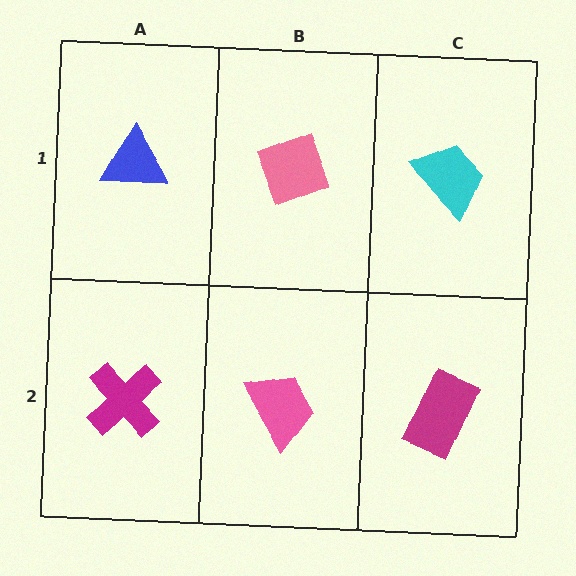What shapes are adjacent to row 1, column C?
A magenta rectangle (row 2, column C), a pink diamond (row 1, column B).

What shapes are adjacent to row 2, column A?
A blue triangle (row 1, column A), a pink trapezoid (row 2, column B).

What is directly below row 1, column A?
A magenta cross.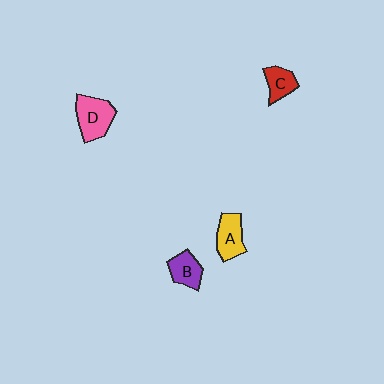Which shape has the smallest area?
Shape C (red).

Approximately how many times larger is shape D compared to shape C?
Approximately 1.6 times.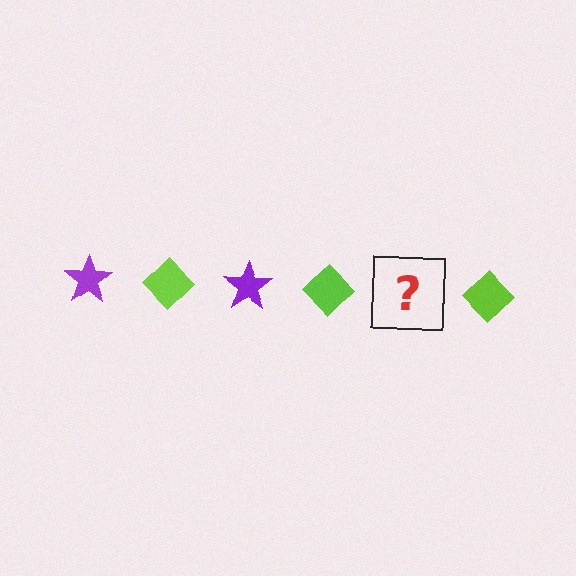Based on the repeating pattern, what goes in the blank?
The blank should be a purple star.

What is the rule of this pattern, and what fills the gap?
The rule is that the pattern alternates between purple star and lime diamond. The gap should be filled with a purple star.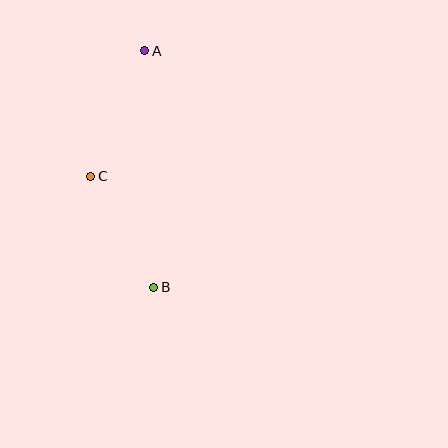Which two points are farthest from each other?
Points A and B are farthest from each other.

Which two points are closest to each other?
Points B and C are closest to each other.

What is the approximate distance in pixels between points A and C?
The distance between A and C is approximately 136 pixels.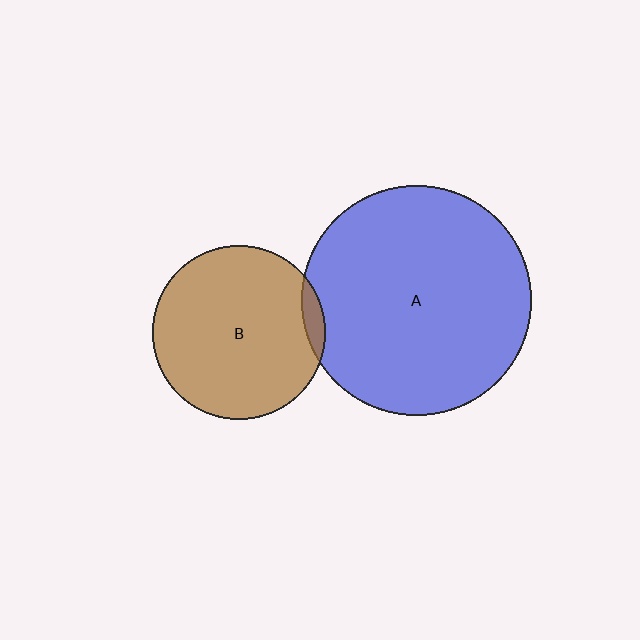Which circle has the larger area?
Circle A (blue).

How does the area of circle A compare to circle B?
Approximately 1.8 times.